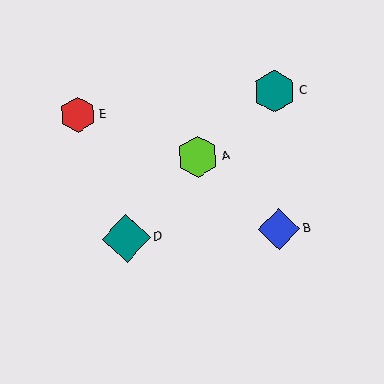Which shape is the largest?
The teal diamond (labeled D) is the largest.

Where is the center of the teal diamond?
The center of the teal diamond is at (126, 238).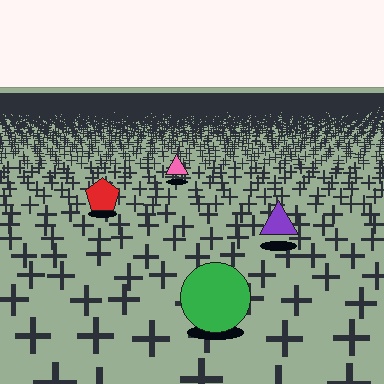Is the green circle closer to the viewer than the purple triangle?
Yes. The green circle is closer — you can tell from the texture gradient: the ground texture is coarser near it.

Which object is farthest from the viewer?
The pink triangle is farthest from the viewer. It appears smaller and the ground texture around it is denser.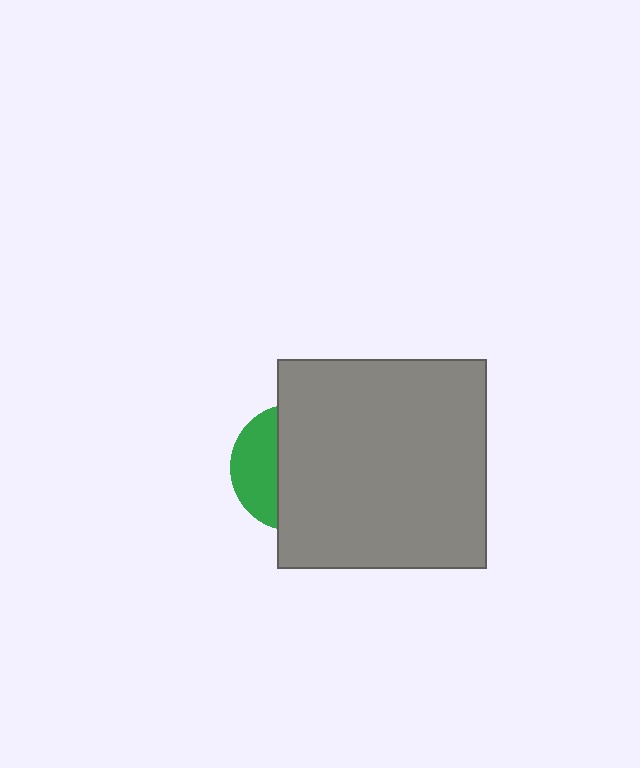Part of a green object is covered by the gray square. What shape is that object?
It is a circle.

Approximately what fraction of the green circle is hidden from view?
Roughly 66% of the green circle is hidden behind the gray square.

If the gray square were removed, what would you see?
You would see the complete green circle.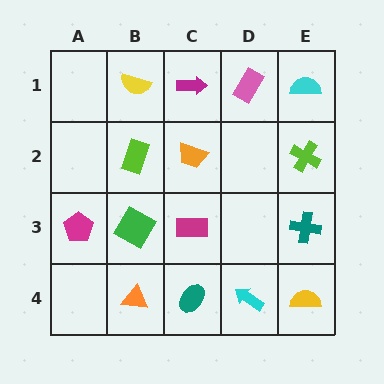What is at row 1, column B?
A yellow semicircle.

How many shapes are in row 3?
4 shapes.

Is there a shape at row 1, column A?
No, that cell is empty.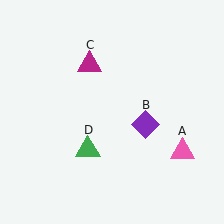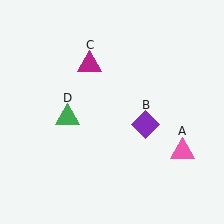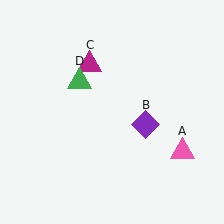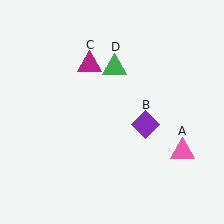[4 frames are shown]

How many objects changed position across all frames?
1 object changed position: green triangle (object D).